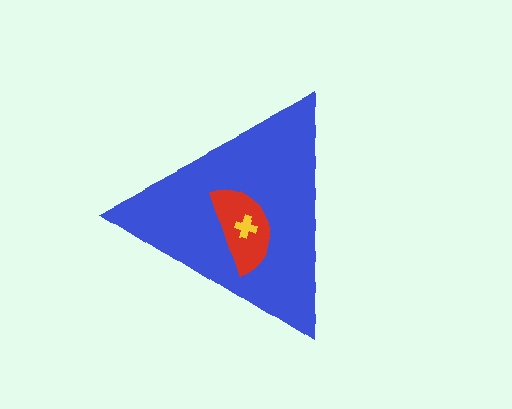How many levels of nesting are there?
3.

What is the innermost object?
The yellow cross.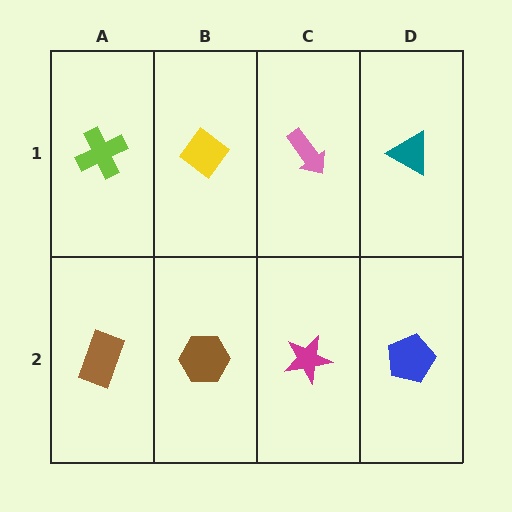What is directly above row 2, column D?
A teal triangle.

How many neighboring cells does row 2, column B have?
3.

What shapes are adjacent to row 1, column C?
A magenta star (row 2, column C), a yellow diamond (row 1, column B), a teal triangle (row 1, column D).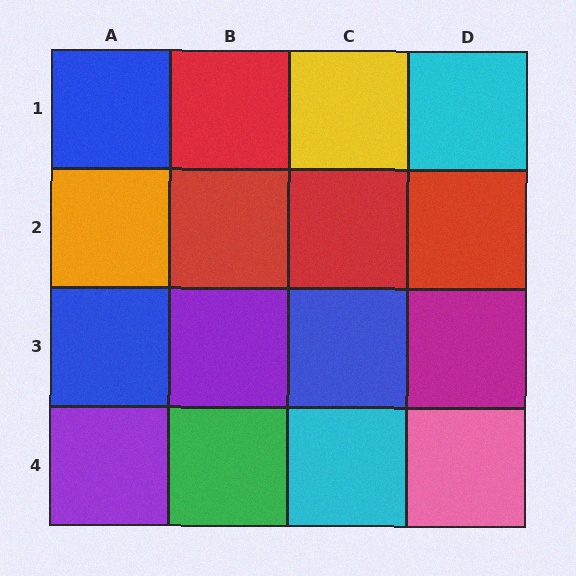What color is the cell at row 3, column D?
Magenta.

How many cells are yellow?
1 cell is yellow.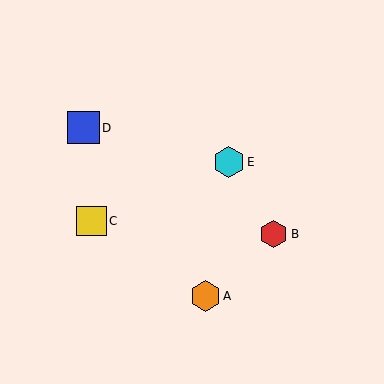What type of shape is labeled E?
Shape E is a cyan hexagon.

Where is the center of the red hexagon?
The center of the red hexagon is at (274, 234).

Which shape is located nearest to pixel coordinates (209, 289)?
The orange hexagon (labeled A) at (205, 296) is nearest to that location.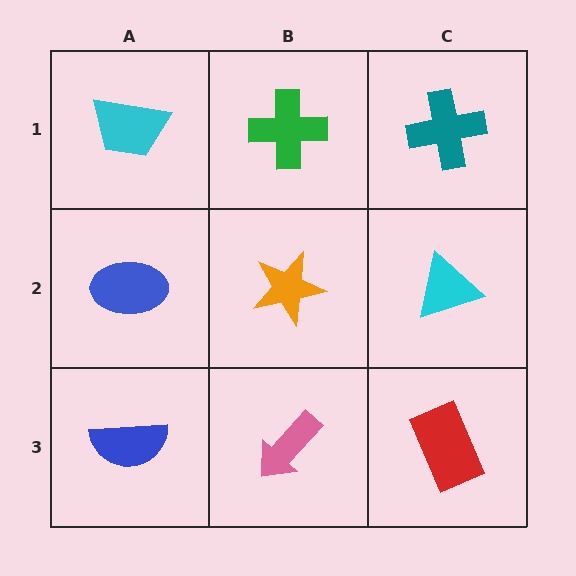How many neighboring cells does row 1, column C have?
2.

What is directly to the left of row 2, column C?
An orange star.